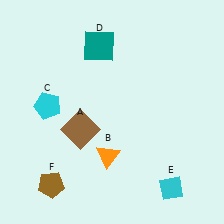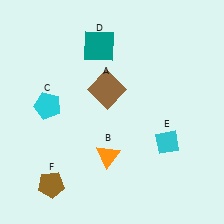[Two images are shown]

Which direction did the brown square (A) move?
The brown square (A) moved up.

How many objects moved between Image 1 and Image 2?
2 objects moved between the two images.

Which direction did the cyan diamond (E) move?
The cyan diamond (E) moved up.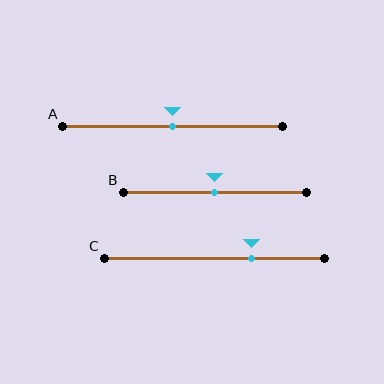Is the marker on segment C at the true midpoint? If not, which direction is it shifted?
No, the marker on segment C is shifted to the right by about 17% of the segment length.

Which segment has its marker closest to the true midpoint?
Segment A has its marker closest to the true midpoint.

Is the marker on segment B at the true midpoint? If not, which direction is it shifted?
Yes, the marker on segment B is at the true midpoint.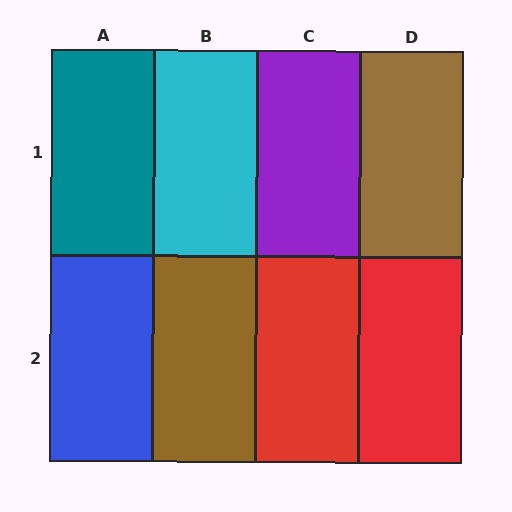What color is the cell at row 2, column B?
Brown.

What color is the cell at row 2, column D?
Red.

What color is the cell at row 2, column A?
Blue.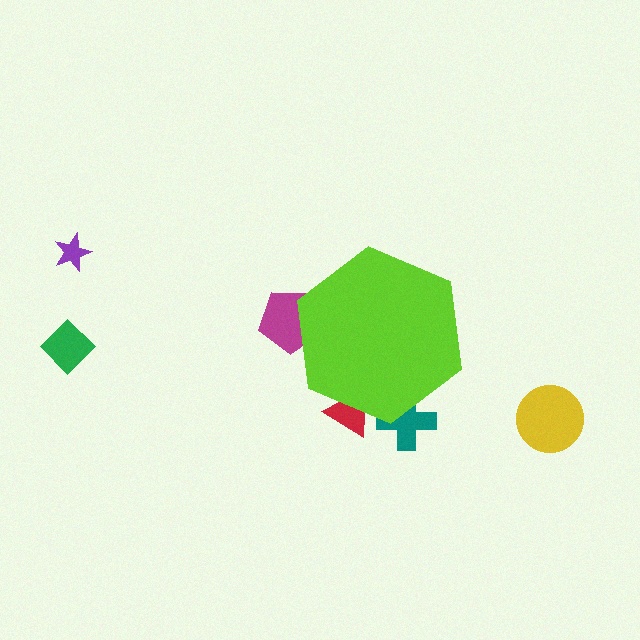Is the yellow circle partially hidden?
No, the yellow circle is fully visible.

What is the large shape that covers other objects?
A lime hexagon.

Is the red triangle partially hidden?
Yes, the red triangle is partially hidden behind the lime hexagon.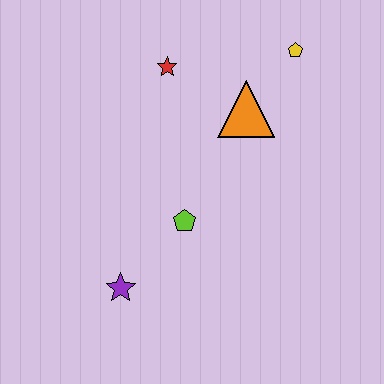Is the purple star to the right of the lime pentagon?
No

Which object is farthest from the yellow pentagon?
The purple star is farthest from the yellow pentagon.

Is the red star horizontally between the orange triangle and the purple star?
Yes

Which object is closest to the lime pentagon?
The purple star is closest to the lime pentagon.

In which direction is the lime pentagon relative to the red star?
The lime pentagon is below the red star.